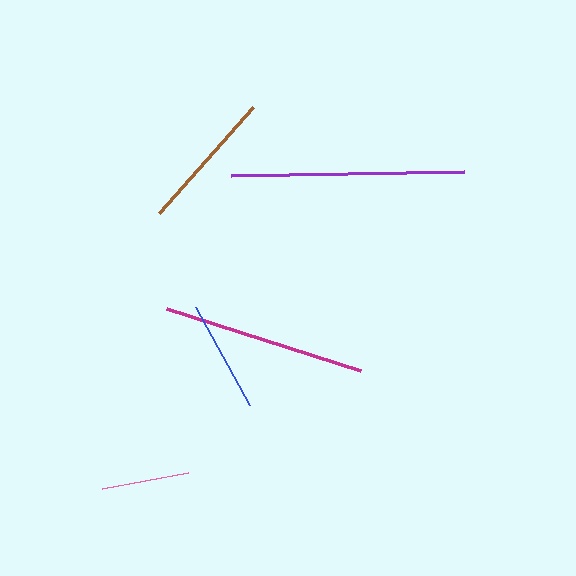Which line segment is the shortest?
The pink line is the shortest at approximately 88 pixels.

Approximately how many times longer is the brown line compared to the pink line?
The brown line is approximately 1.6 times the length of the pink line.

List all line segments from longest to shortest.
From longest to shortest: purple, magenta, brown, blue, pink.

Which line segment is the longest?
The purple line is the longest at approximately 233 pixels.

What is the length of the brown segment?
The brown segment is approximately 142 pixels long.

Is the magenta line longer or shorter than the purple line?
The purple line is longer than the magenta line.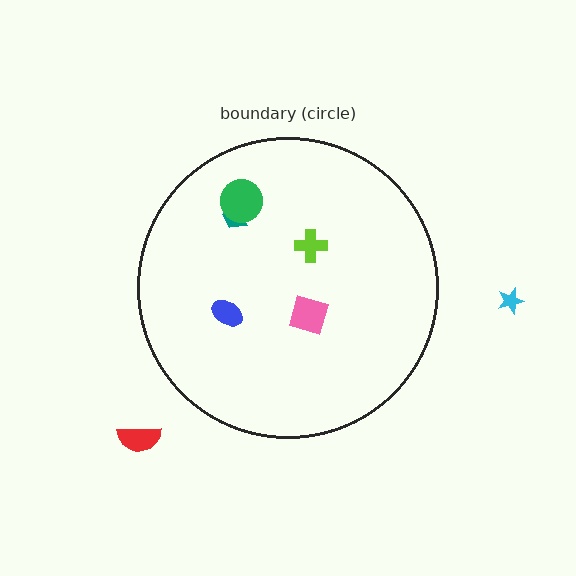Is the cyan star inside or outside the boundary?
Outside.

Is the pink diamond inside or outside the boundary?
Inside.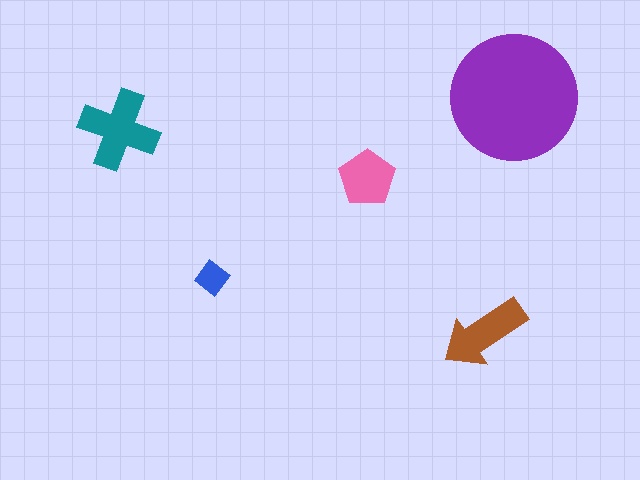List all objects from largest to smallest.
The purple circle, the teal cross, the brown arrow, the pink pentagon, the blue diamond.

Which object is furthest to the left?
The teal cross is leftmost.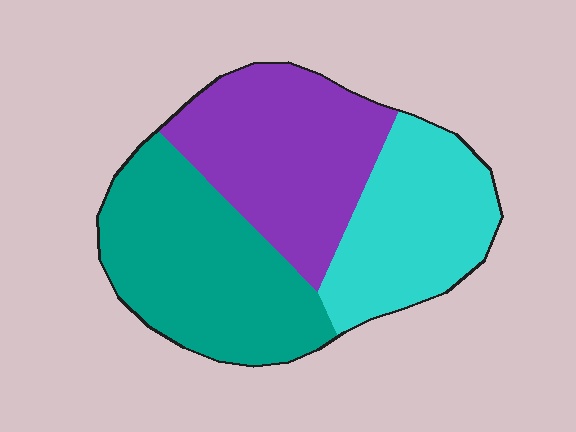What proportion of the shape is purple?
Purple takes up about one third (1/3) of the shape.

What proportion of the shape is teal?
Teal covers around 35% of the shape.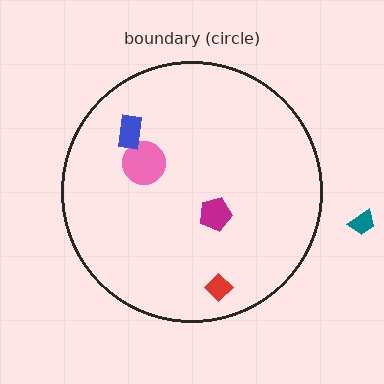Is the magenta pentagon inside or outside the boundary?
Inside.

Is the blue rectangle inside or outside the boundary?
Inside.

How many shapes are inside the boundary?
4 inside, 1 outside.